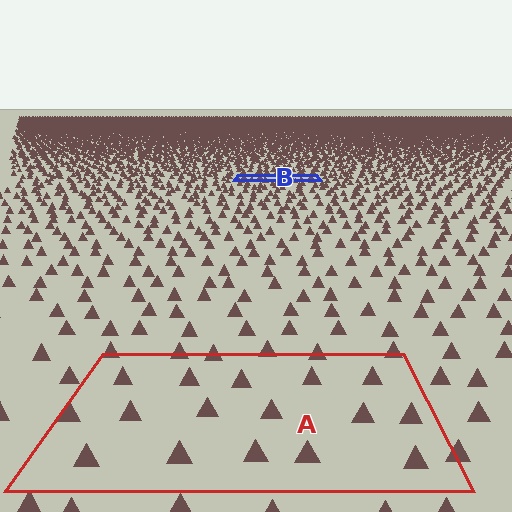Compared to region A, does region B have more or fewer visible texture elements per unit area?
Region B has more texture elements per unit area — they are packed more densely because it is farther away.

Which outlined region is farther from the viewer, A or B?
Region B is farther from the viewer — the texture elements inside it appear smaller and more densely packed.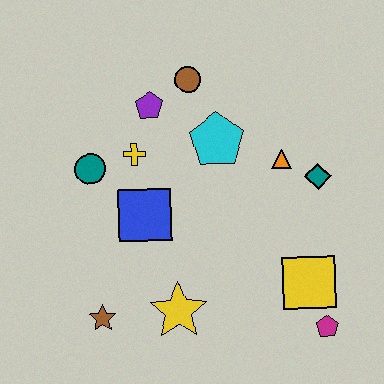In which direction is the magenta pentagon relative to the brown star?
The magenta pentagon is to the right of the brown star.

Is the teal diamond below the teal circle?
Yes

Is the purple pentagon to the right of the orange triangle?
No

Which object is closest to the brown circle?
The purple pentagon is closest to the brown circle.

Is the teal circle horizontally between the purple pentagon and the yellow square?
No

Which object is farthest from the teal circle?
The magenta pentagon is farthest from the teal circle.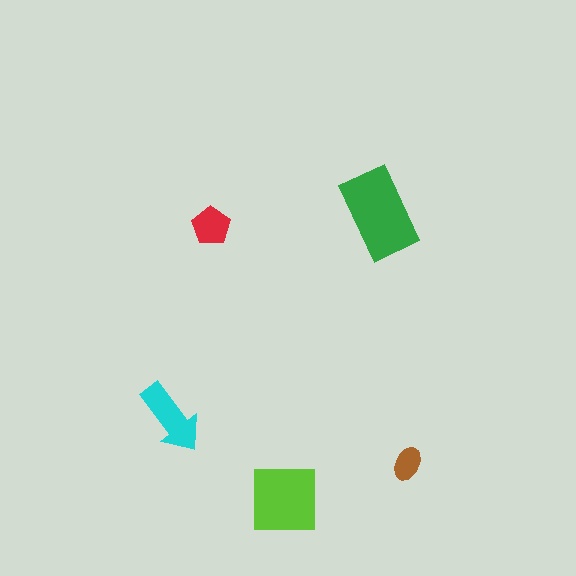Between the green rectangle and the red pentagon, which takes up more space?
The green rectangle.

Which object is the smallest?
The brown ellipse.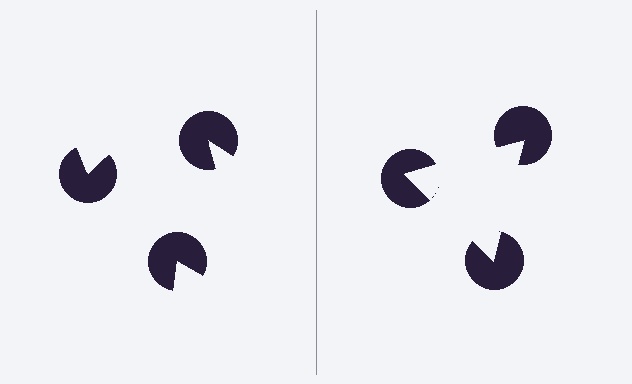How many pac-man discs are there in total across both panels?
6 — 3 on each side.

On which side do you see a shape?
An illusory triangle appears on the right side. On the left side the wedge cuts are rotated, so no coherent shape forms.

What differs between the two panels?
The pac-man discs are positioned identically on both sides; only the wedge orientations differ. On the right they align to a triangle; on the left they are misaligned.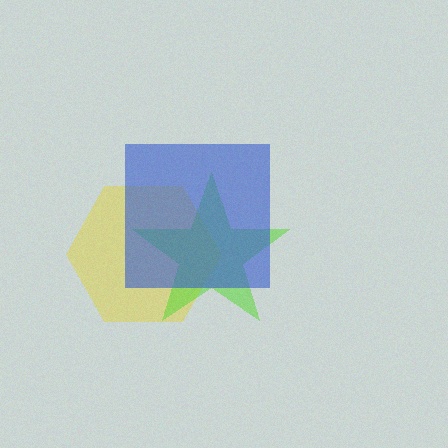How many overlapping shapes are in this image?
There are 3 overlapping shapes in the image.